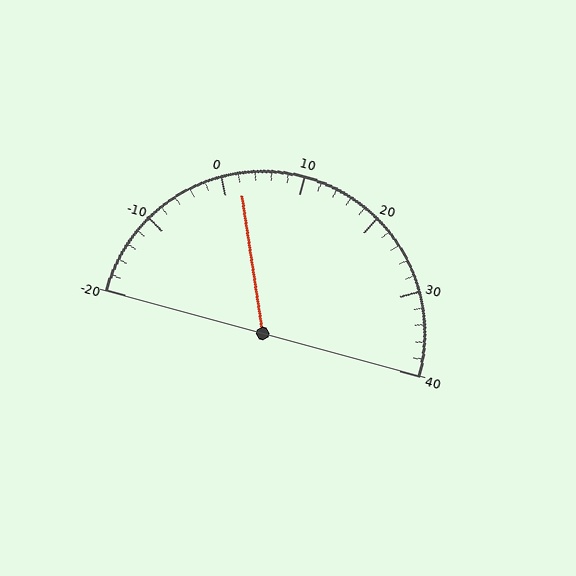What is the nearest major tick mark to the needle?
The nearest major tick mark is 0.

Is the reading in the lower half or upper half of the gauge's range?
The reading is in the lower half of the range (-20 to 40).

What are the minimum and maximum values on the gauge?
The gauge ranges from -20 to 40.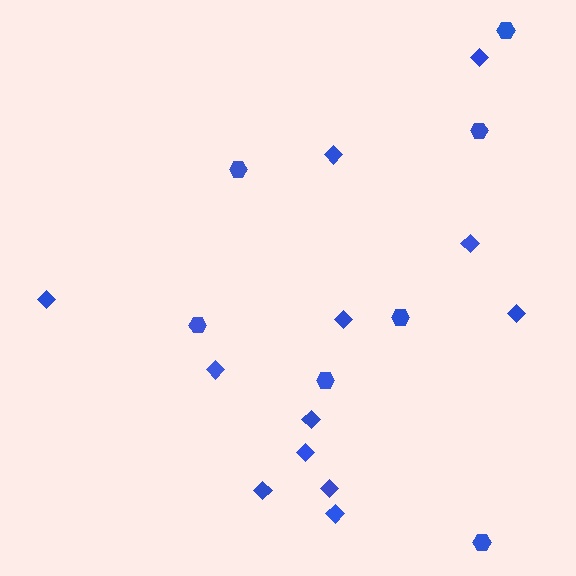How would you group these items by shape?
There are 2 groups: one group of hexagons (7) and one group of diamonds (12).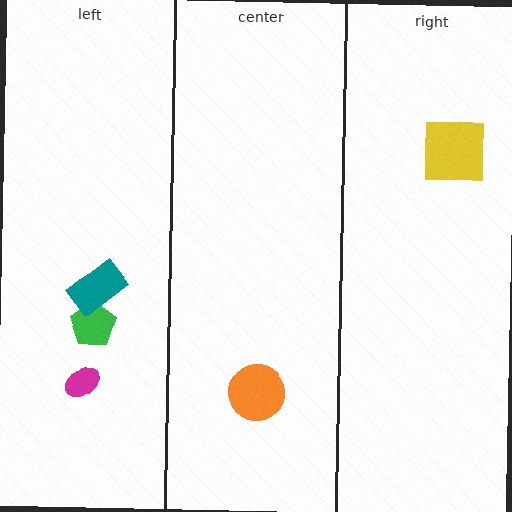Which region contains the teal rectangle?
The left region.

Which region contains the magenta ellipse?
The left region.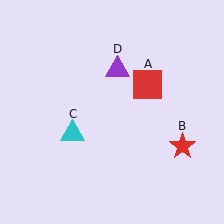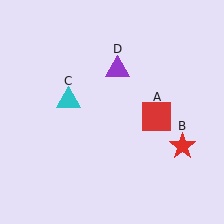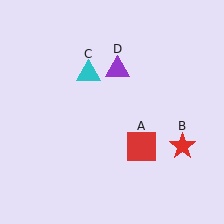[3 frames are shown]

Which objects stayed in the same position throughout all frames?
Red star (object B) and purple triangle (object D) remained stationary.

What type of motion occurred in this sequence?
The red square (object A), cyan triangle (object C) rotated clockwise around the center of the scene.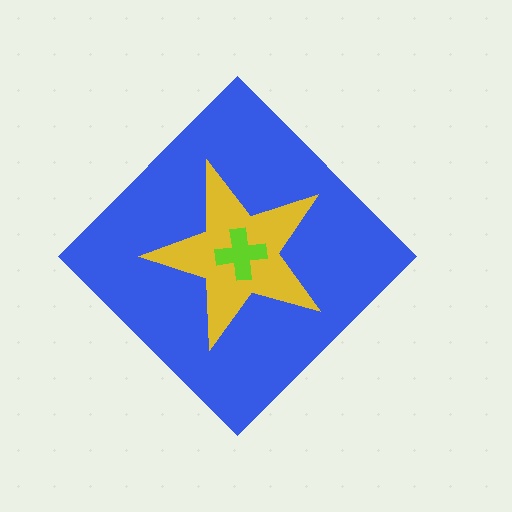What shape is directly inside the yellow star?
The lime cross.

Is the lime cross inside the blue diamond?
Yes.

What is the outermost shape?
The blue diamond.